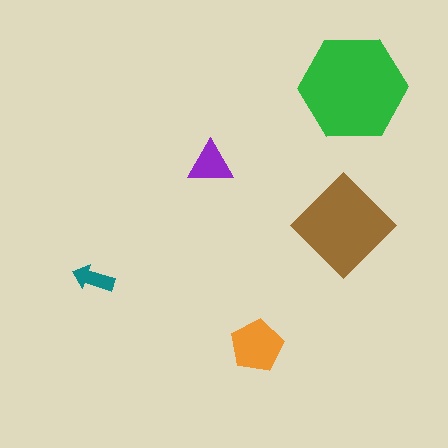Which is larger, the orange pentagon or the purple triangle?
The orange pentagon.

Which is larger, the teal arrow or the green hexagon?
The green hexagon.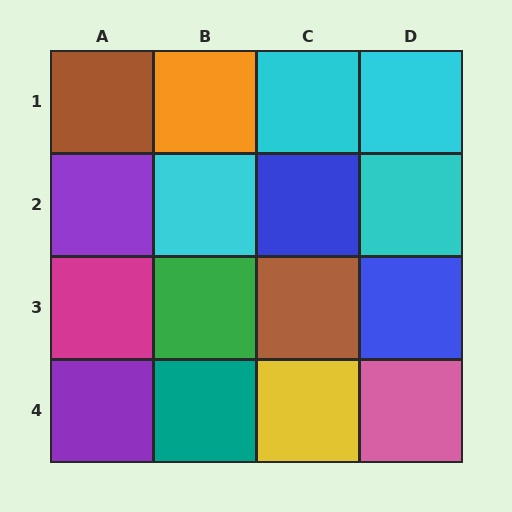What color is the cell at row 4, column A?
Purple.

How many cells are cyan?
4 cells are cyan.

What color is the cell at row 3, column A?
Magenta.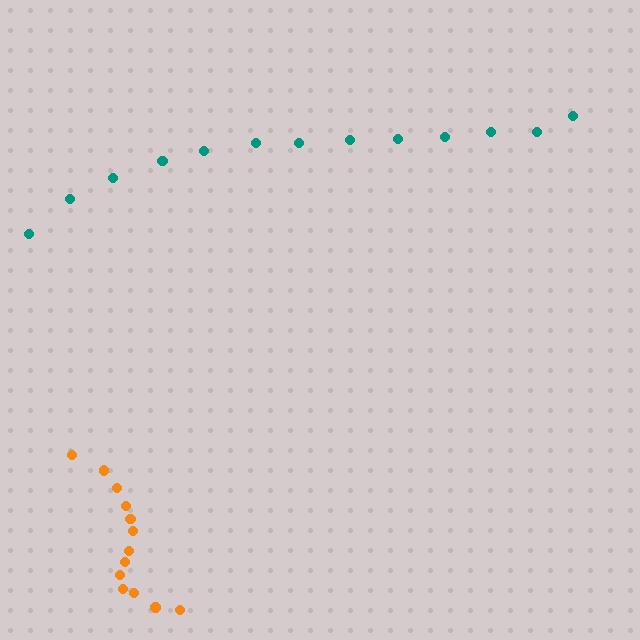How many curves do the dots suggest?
There are 2 distinct paths.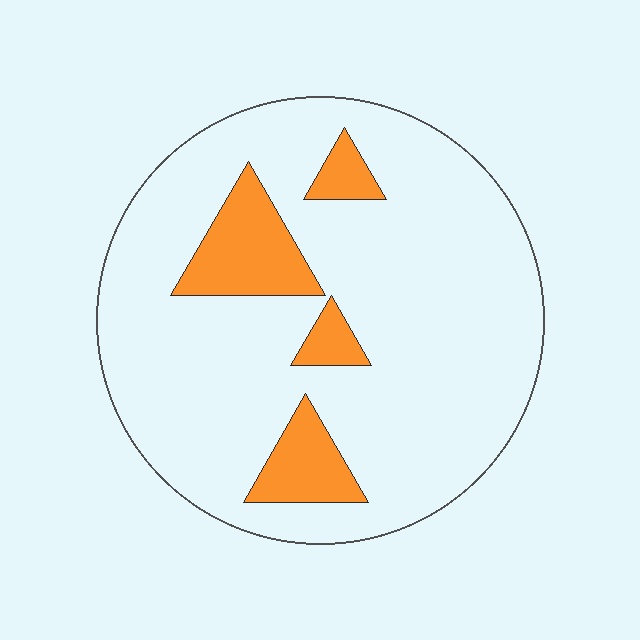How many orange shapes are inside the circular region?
4.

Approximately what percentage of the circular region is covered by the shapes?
Approximately 15%.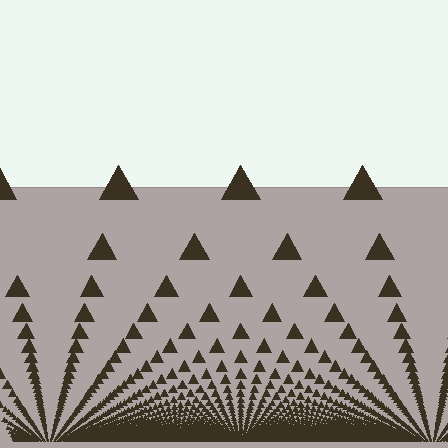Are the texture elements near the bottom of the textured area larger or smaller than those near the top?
Smaller. The gradient is inverted — elements near the bottom are smaller and denser.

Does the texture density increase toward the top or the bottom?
Density increases toward the bottom.